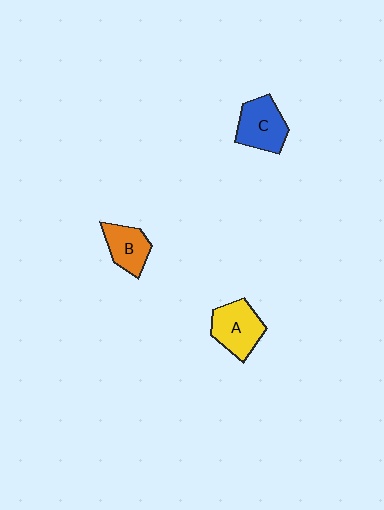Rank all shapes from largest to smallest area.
From largest to smallest: A (yellow), C (blue), B (orange).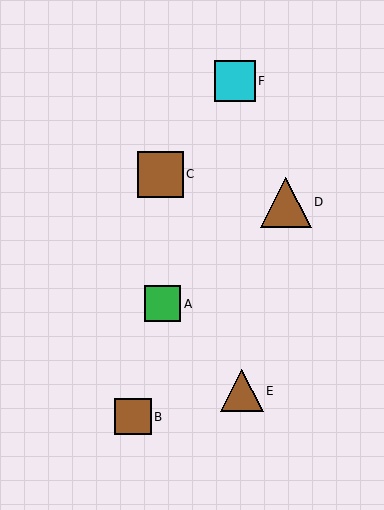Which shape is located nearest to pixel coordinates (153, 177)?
The brown square (labeled C) at (161, 174) is nearest to that location.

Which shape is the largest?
The brown triangle (labeled D) is the largest.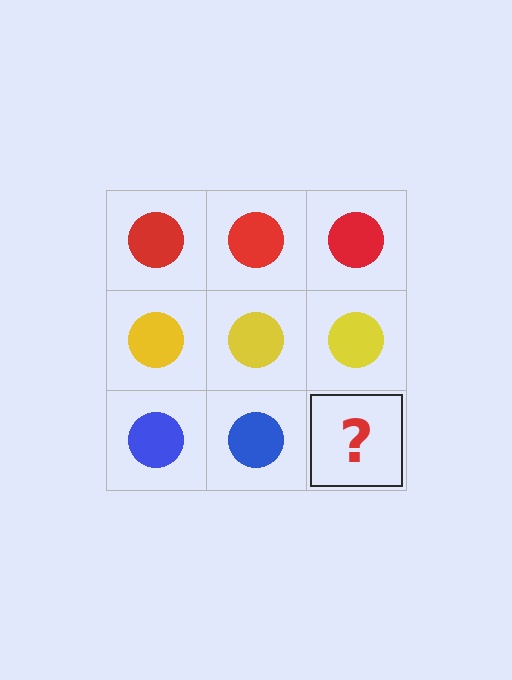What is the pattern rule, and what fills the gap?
The rule is that each row has a consistent color. The gap should be filled with a blue circle.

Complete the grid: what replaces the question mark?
The question mark should be replaced with a blue circle.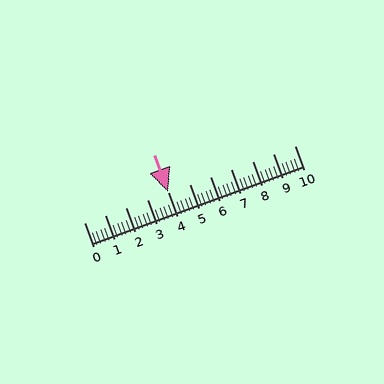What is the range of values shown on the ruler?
The ruler shows values from 0 to 10.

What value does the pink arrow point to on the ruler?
The pink arrow points to approximately 4.0.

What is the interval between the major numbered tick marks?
The major tick marks are spaced 1 units apart.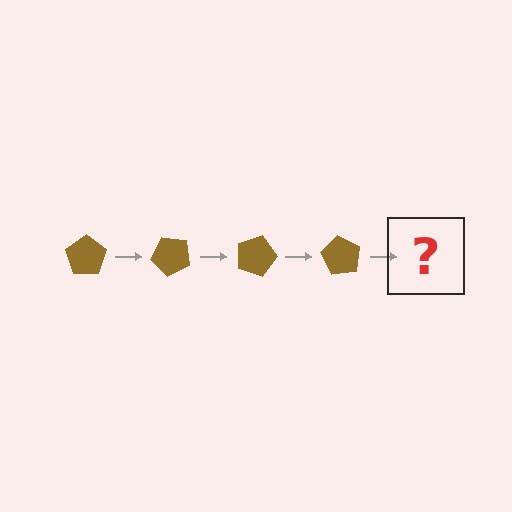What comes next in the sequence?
The next element should be a brown pentagon rotated 180 degrees.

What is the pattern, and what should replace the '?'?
The pattern is that the pentagon rotates 45 degrees each step. The '?' should be a brown pentagon rotated 180 degrees.